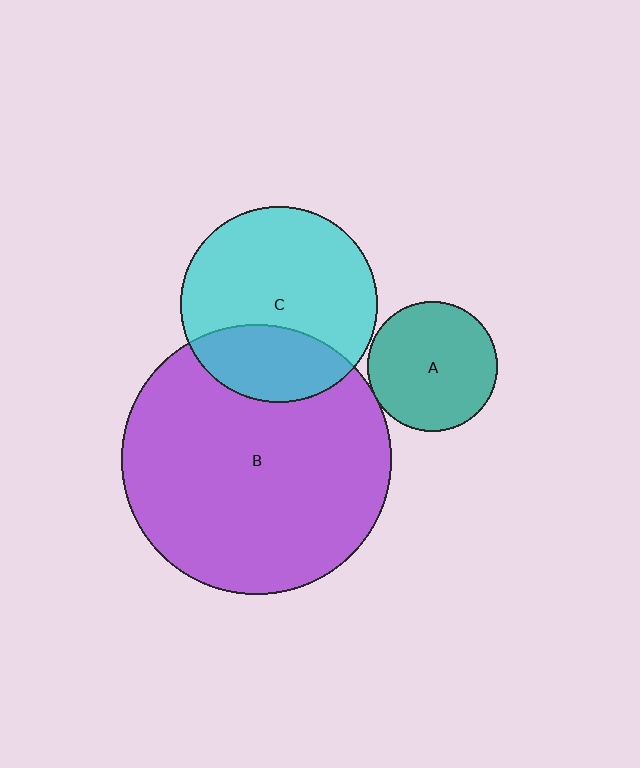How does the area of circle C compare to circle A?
Approximately 2.3 times.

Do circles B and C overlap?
Yes.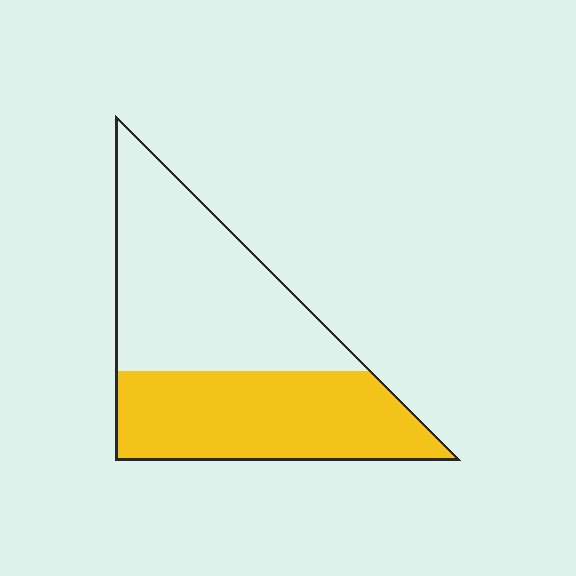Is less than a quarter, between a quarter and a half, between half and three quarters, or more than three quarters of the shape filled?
Between a quarter and a half.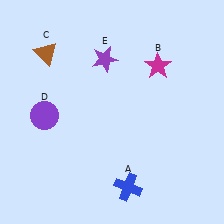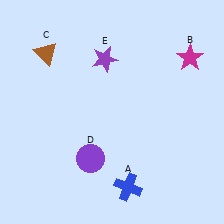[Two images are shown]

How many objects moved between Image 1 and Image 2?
2 objects moved between the two images.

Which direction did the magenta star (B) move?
The magenta star (B) moved right.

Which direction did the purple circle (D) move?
The purple circle (D) moved right.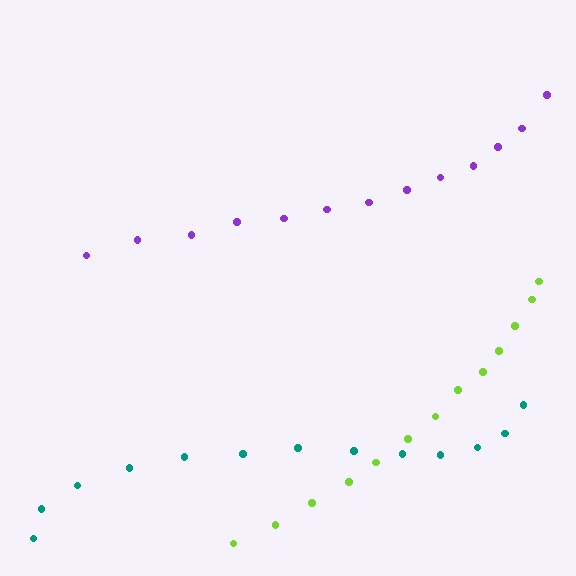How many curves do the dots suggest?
There are 3 distinct paths.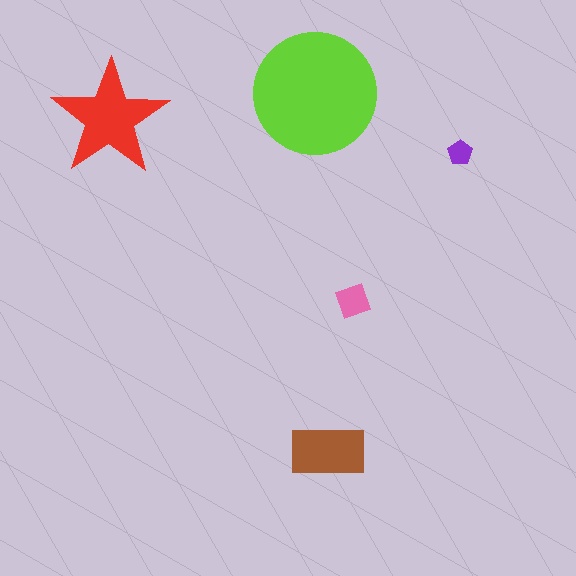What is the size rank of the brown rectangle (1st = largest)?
3rd.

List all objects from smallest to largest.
The purple pentagon, the pink square, the brown rectangle, the red star, the lime circle.